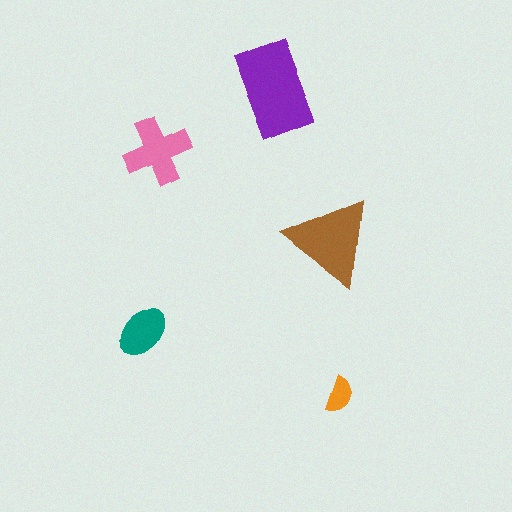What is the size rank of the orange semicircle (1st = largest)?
5th.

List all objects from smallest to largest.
The orange semicircle, the teal ellipse, the pink cross, the brown triangle, the purple rectangle.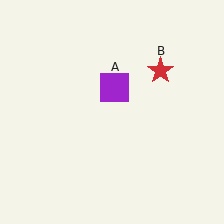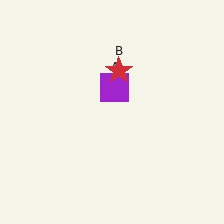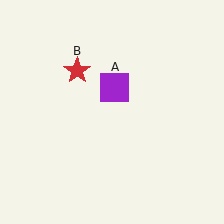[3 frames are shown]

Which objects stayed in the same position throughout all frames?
Purple square (object A) remained stationary.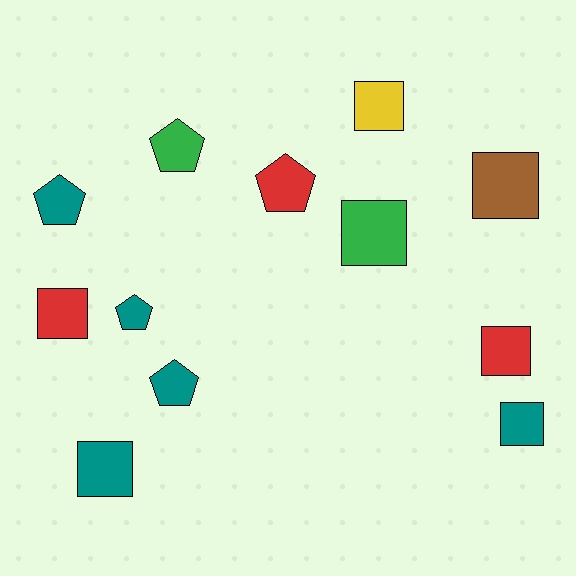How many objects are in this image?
There are 12 objects.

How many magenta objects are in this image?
There are no magenta objects.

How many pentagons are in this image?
There are 5 pentagons.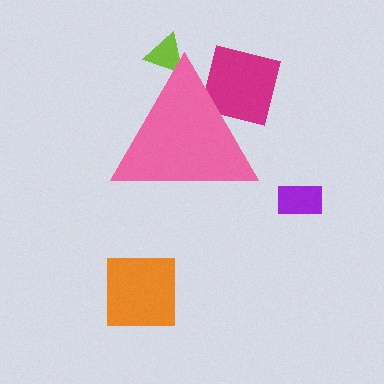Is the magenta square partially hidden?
Yes, the magenta square is partially hidden behind the pink triangle.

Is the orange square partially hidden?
No, the orange square is fully visible.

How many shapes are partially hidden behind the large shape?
2 shapes are partially hidden.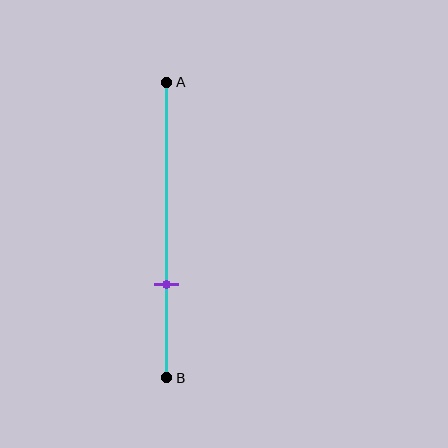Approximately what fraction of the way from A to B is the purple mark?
The purple mark is approximately 70% of the way from A to B.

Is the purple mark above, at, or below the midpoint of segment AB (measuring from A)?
The purple mark is below the midpoint of segment AB.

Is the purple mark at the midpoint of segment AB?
No, the mark is at about 70% from A, not at the 50% midpoint.